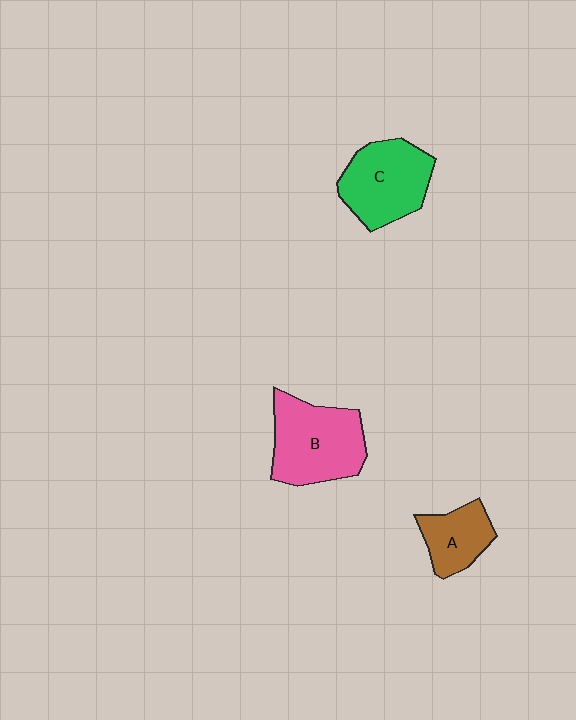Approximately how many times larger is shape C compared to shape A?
Approximately 1.6 times.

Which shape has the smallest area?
Shape A (brown).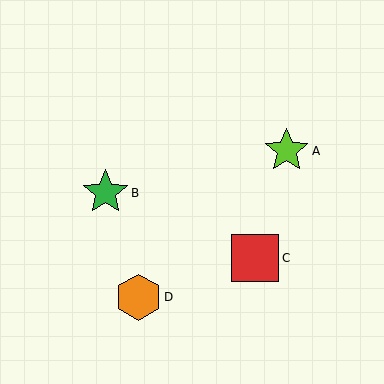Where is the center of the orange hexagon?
The center of the orange hexagon is at (138, 297).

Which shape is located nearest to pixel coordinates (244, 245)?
The red square (labeled C) at (255, 258) is nearest to that location.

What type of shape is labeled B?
Shape B is a green star.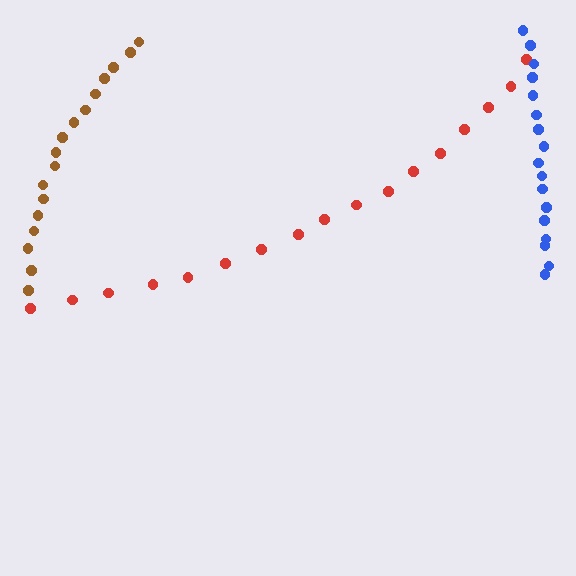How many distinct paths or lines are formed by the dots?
There are 3 distinct paths.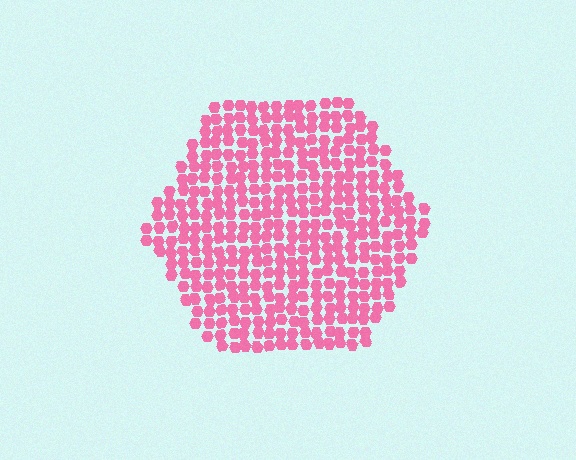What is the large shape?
The large shape is a hexagon.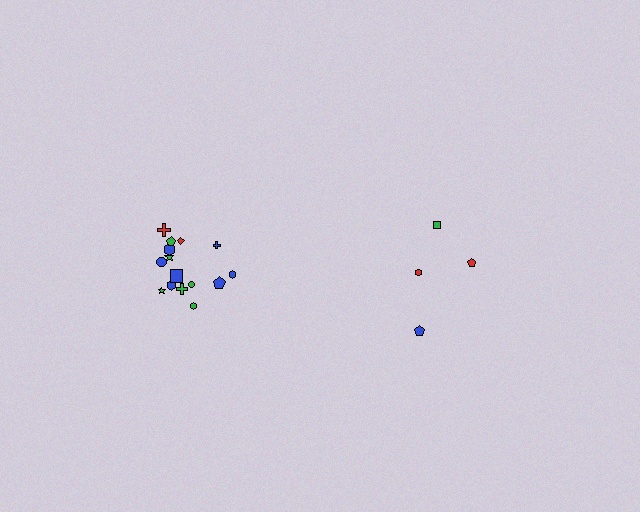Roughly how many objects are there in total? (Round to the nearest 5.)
Roughly 20 objects in total.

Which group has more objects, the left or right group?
The left group.